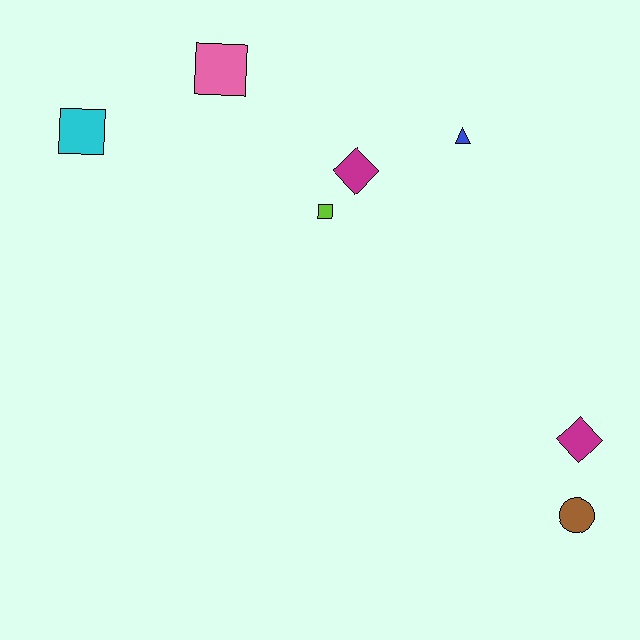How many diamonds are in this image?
There are 2 diamonds.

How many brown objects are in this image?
There is 1 brown object.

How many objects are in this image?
There are 7 objects.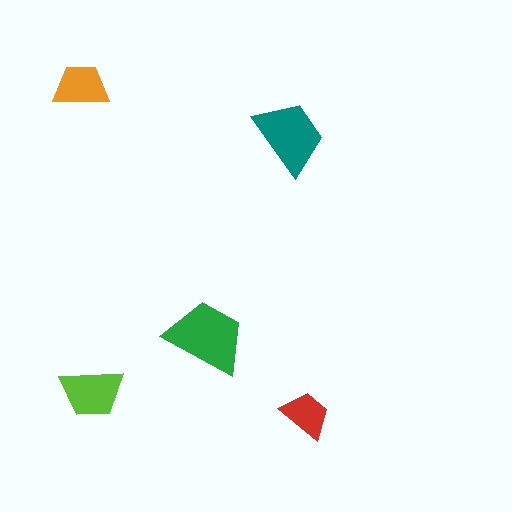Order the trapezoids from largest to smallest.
the green one, the teal one, the lime one, the orange one, the red one.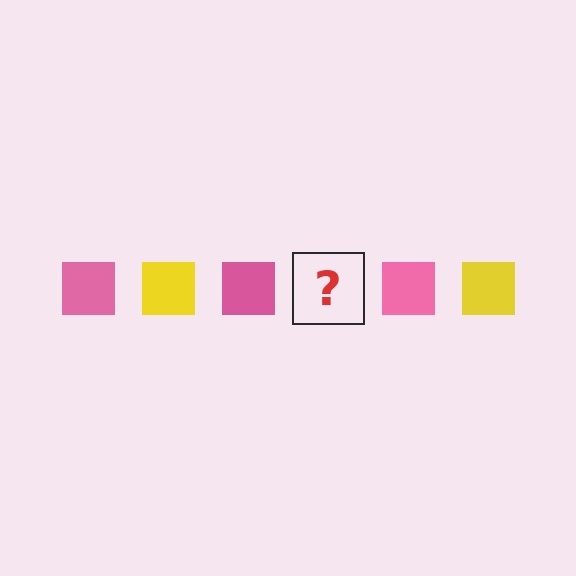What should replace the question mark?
The question mark should be replaced with a yellow square.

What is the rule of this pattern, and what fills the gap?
The rule is that the pattern cycles through pink, yellow squares. The gap should be filled with a yellow square.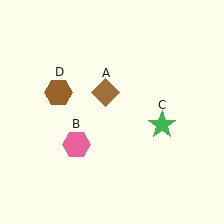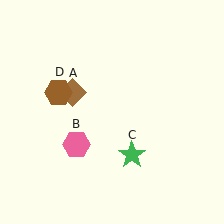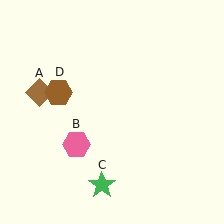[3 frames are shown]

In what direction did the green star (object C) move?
The green star (object C) moved down and to the left.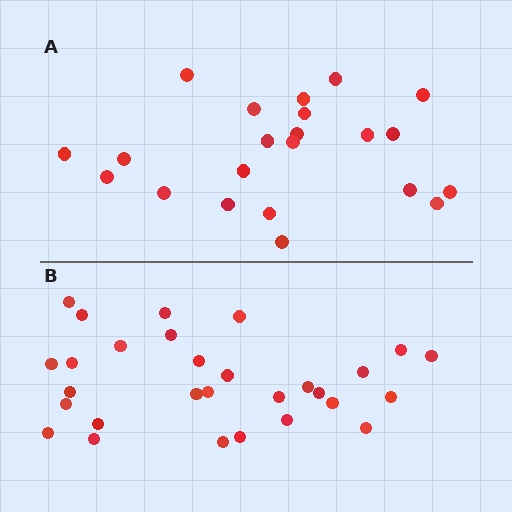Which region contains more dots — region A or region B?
Region B (the bottom region) has more dots.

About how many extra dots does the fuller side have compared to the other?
Region B has roughly 8 or so more dots than region A.